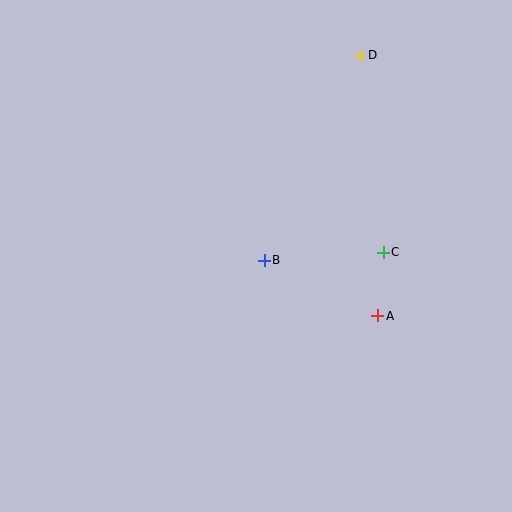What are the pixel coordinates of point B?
Point B is at (264, 260).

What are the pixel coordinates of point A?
Point A is at (378, 316).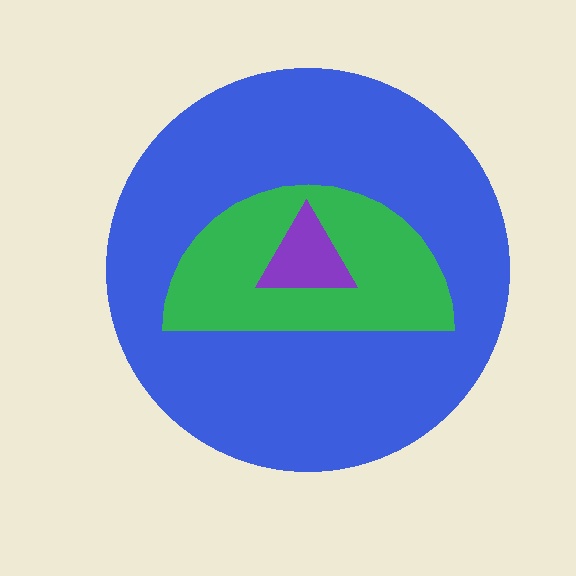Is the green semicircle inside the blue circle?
Yes.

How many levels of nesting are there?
3.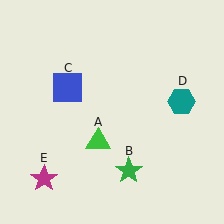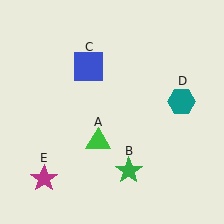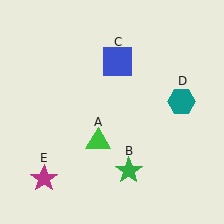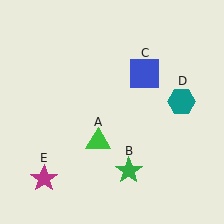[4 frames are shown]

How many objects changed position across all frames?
1 object changed position: blue square (object C).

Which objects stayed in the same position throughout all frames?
Green triangle (object A) and green star (object B) and teal hexagon (object D) and magenta star (object E) remained stationary.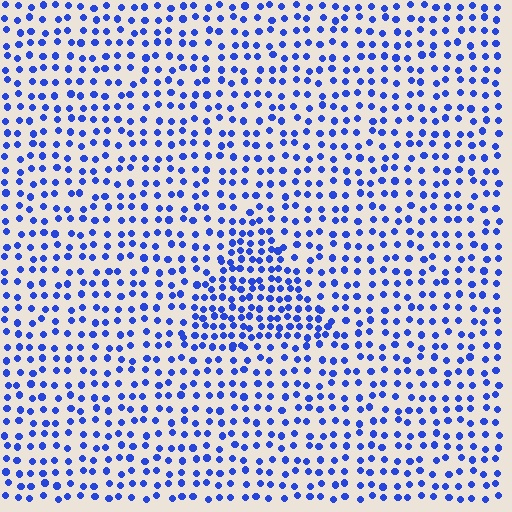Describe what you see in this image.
The image contains small blue elements arranged at two different densities. A triangle-shaped region is visible where the elements are more densely packed than the surrounding area.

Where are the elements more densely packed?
The elements are more densely packed inside the triangle boundary.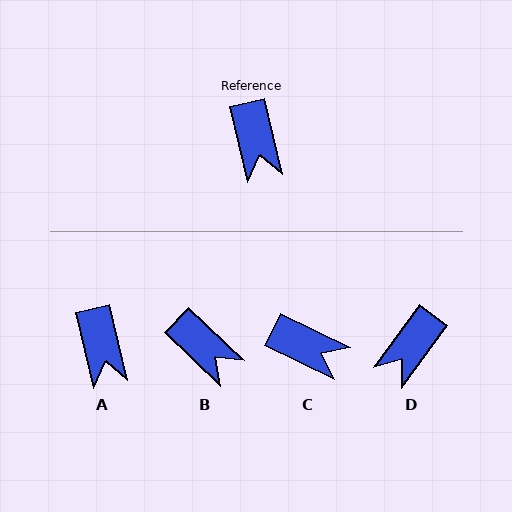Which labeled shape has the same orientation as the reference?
A.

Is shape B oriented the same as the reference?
No, it is off by about 34 degrees.